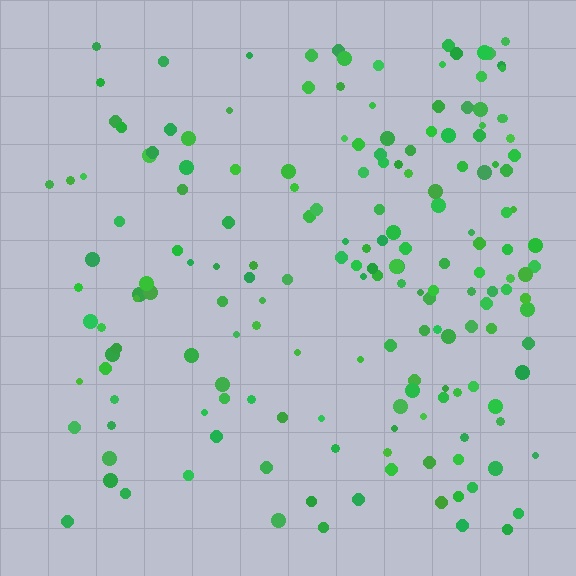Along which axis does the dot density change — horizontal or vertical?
Horizontal.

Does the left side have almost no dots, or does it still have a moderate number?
Still a moderate number, just noticeably fewer than the right.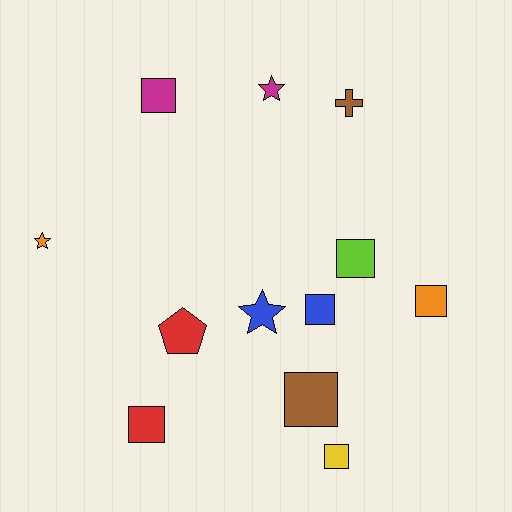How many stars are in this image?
There are 3 stars.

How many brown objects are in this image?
There are 2 brown objects.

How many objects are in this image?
There are 12 objects.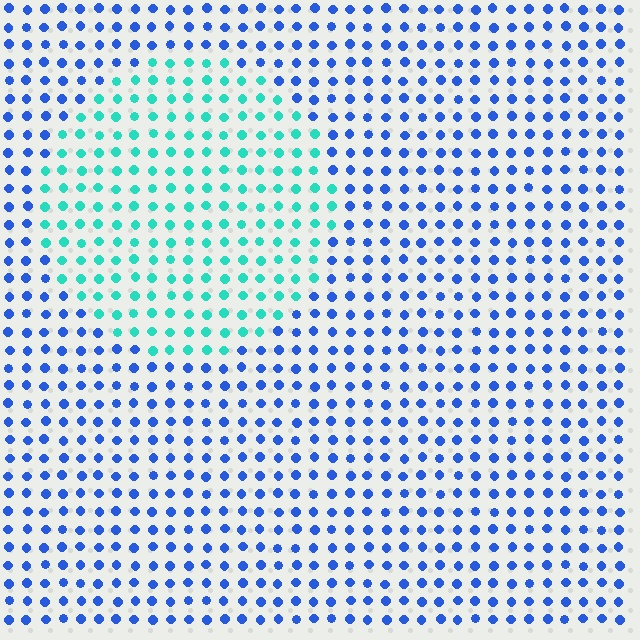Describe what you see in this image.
The image is filled with small blue elements in a uniform arrangement. A circle-shaped region is visible where the elements are tinted to a slightly different hue, forming a subtle color boundary.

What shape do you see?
I see a circle.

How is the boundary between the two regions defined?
The boundary is defined purely by a slight shift in hue (about 53 degrees). Spacing, size, and orientation are identical on both sides.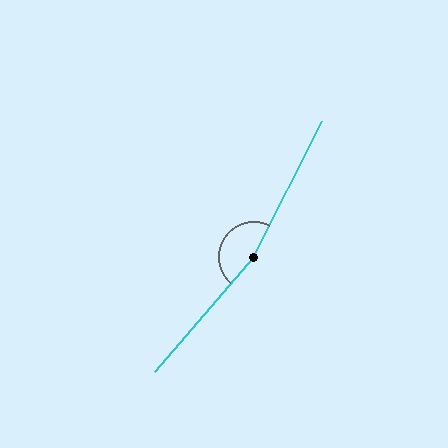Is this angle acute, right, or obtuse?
It is obtuse.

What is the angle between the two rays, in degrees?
Approximately 166 degrees.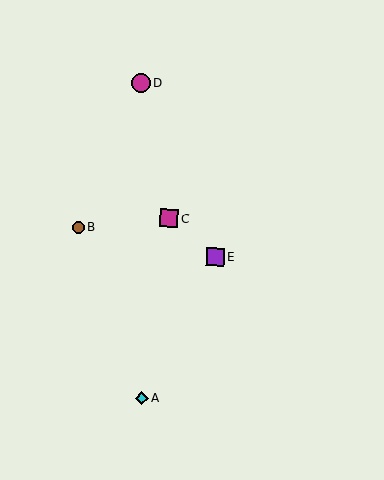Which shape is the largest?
The magenta circle (labeled D) is the largest.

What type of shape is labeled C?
Shape C is a magenta square.